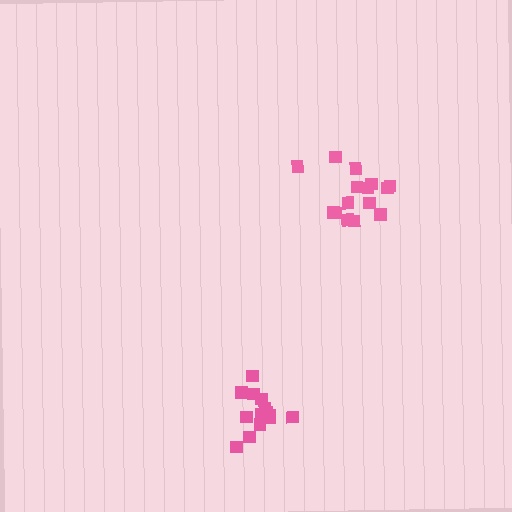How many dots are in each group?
Group 1: 15 dots, Group 2: 15 dots (30 total).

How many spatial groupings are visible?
There are 2 spatial groupings.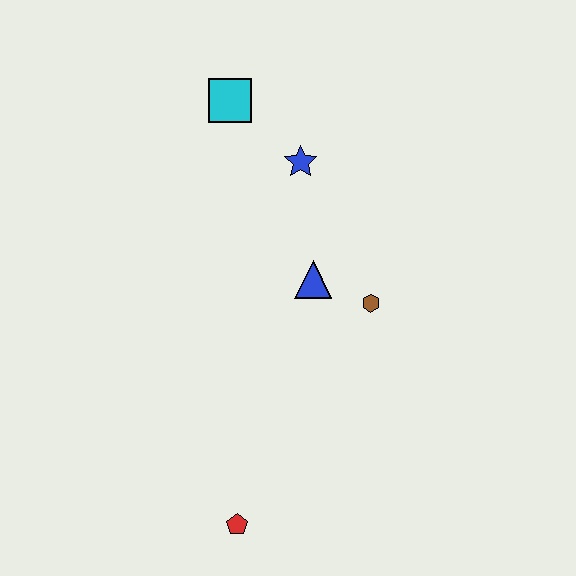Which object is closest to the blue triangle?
The brown hexagon is closest to the blue triangle.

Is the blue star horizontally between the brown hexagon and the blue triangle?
No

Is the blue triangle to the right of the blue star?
Yes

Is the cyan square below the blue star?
No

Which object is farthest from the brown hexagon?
The red pentagon is farthest from the brown hexagon.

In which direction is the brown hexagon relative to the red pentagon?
The brown hexagon is above the red pentagon.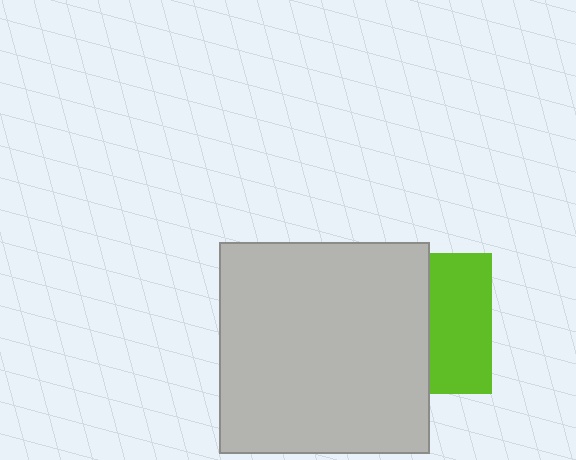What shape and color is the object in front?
The object in front is a light gray square.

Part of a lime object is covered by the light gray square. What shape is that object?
It is a square.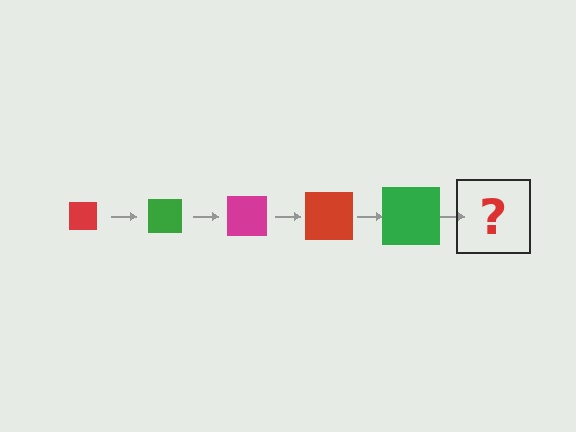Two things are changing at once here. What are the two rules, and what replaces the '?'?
The two rules are that the square grows larger each step and the color cycles through red, green, and magenta. The '?' should be a magenta square, larger than the previous one.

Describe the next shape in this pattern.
It should be a magenta square, larger than the previous one.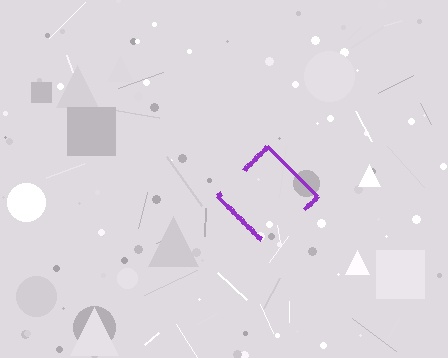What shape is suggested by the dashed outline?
The dashed outline suggests a diamond.